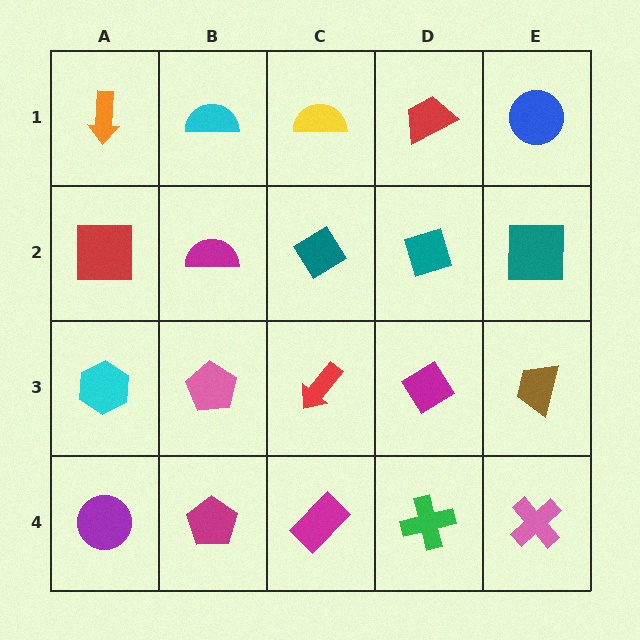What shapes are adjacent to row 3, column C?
A teal diamond (row 2, column C), a magenta rectangle (row 4, column C), a pink pentagon (row 3, column B), a magenta diamond (row 3, column D).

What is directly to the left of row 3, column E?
A magenta diamond.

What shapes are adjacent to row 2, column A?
An orange arrow (row 1, column A), a cyan hexagon (row 3, column A), a magenta semicircle (row 2, column B).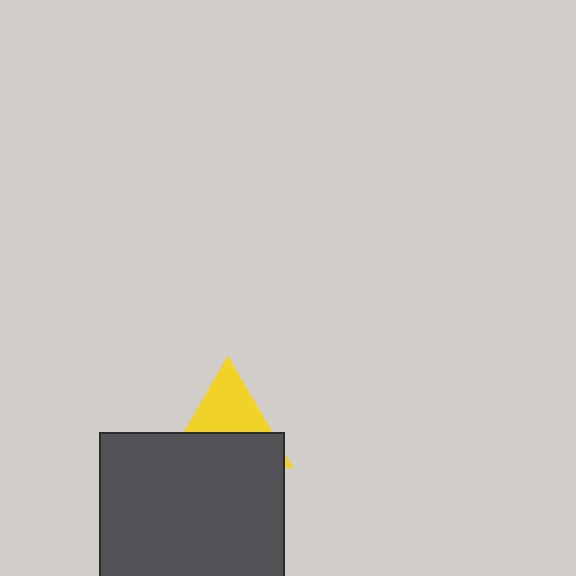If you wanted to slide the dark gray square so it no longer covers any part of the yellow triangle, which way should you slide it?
Slide it down — that is the most direct way to separate the two shapes.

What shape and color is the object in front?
The object in front is a dark gray square.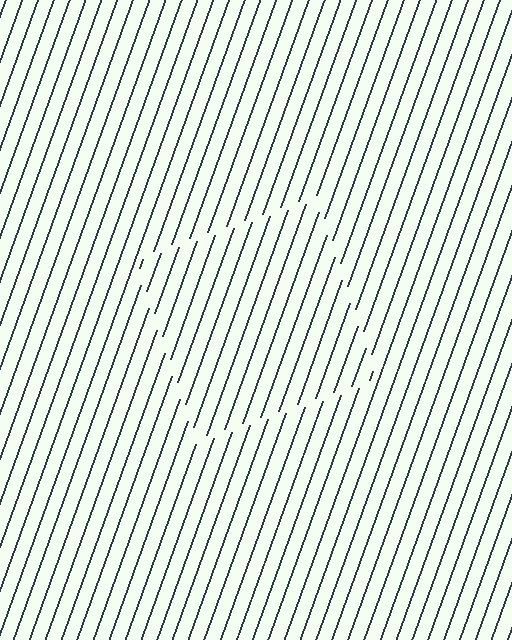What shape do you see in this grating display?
An illusory square. The interior of the shape contains the same grating, shifted by half a period — the contour is defined by the phase discontinuity where line-ends from the inner and outer gratings abut.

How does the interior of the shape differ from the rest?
The interior of the shape contains the same grating, shifted by half a period — the contour is defined by the phase discontinuity where line-ends from the inner and outer gratings abut.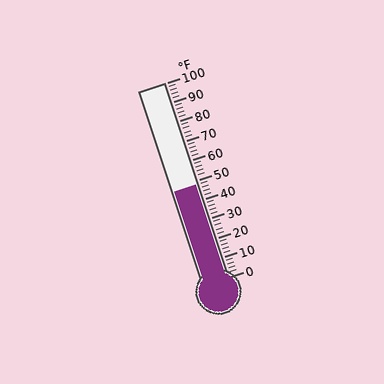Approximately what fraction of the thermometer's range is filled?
The thermometer is filled to approximately 50% of its range.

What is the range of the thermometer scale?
The thermometer scale ranges from 0°F to 100°F.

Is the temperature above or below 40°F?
The temperature is above 40°F.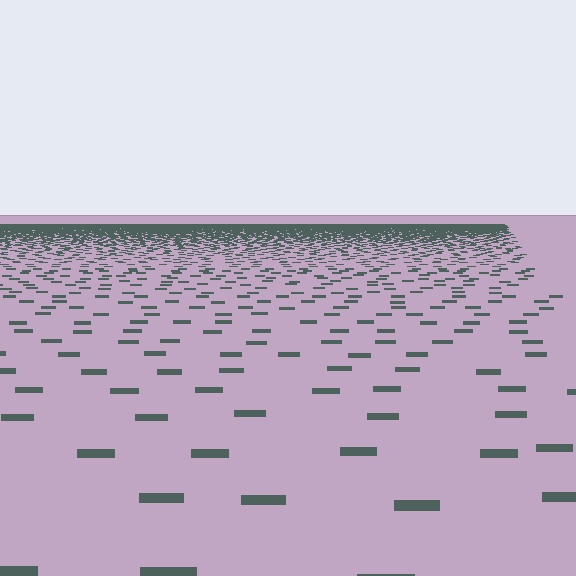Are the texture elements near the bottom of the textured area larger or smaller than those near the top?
Larger. Near the bottom, elements are closer to the viewer and appear at a bigger on-screen size.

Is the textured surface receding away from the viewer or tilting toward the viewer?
The surface is receding away from the viewer. Texture elements get smaller and denser toward the top.